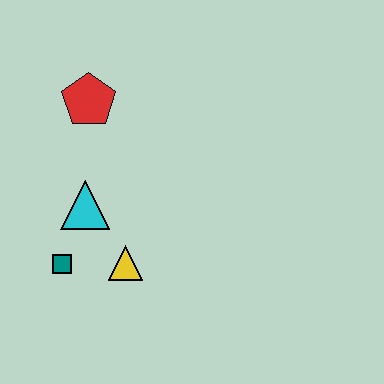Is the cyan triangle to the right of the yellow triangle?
No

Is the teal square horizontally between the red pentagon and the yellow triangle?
No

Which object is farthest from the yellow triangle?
The red pentagon is farthest from the yellow triangle.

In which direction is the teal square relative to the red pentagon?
The teal square is below the red pentagon.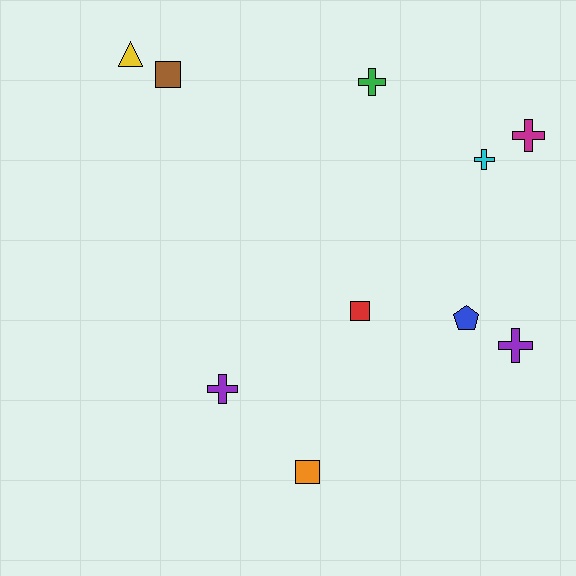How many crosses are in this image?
There are 5 crosses.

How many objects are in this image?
There are 10 objects.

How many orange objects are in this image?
There is 1 orange object.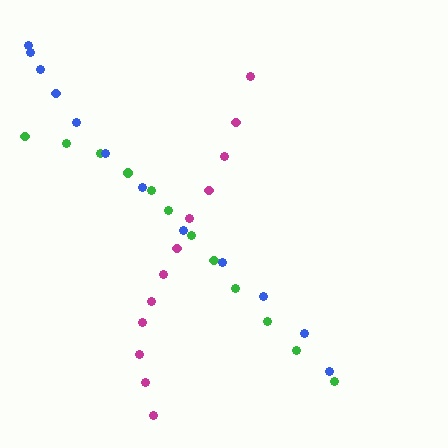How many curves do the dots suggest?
There are 3 distinct paths.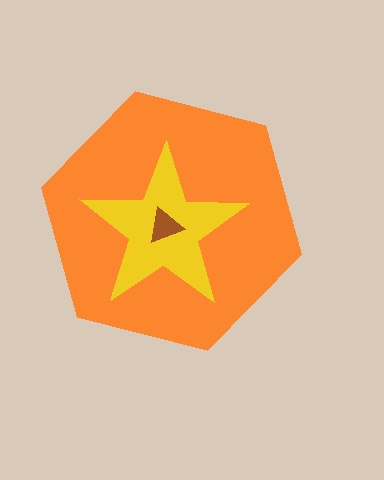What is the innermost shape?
The brown triangle.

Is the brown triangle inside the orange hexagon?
Yes.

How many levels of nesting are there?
3.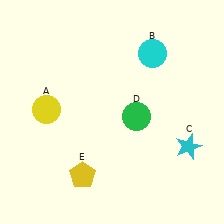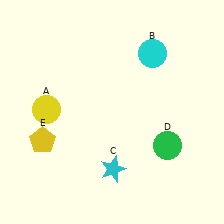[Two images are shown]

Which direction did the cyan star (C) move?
The cyan star (C) moved left.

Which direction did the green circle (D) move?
The green circle (D) moved right.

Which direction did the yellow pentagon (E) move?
The yellow pentagon (E) moved left.